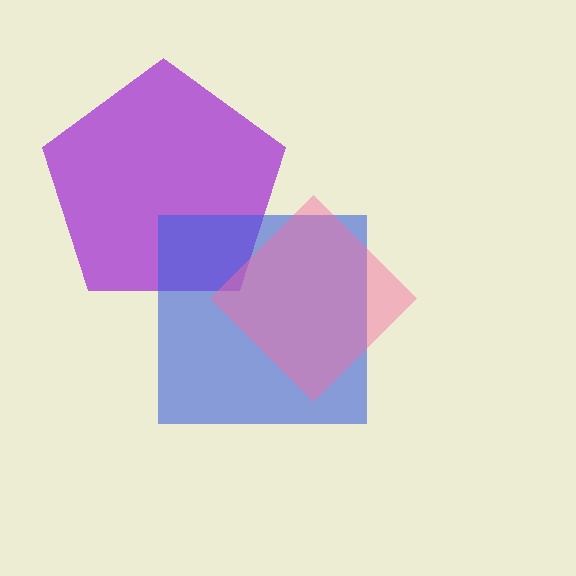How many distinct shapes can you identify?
There are 3 distinct shapes: a purple pentagon, a blue square, a pink diamond.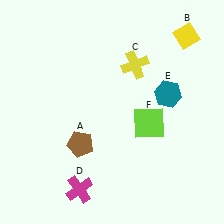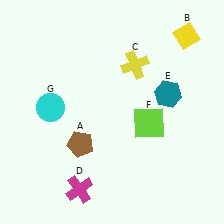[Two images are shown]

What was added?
A cyan circle (G) was added in Image 2.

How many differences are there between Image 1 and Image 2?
There is 1 difference between the two images.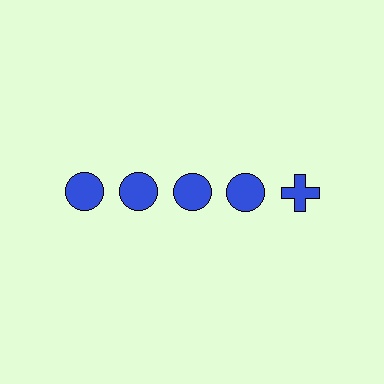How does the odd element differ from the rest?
It has a different shape: cross instead of circle.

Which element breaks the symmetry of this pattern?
The blue cross in the top row, rightmost column breaks the symmetry. All other shapes are blue circles.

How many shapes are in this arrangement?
There are 5 shapes arranged in a grid pattern.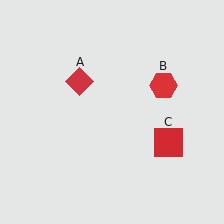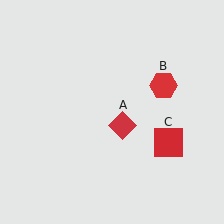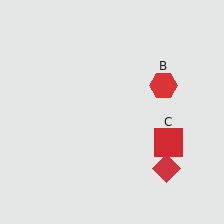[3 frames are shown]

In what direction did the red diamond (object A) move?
The red diamond (object A) moved down and to the right.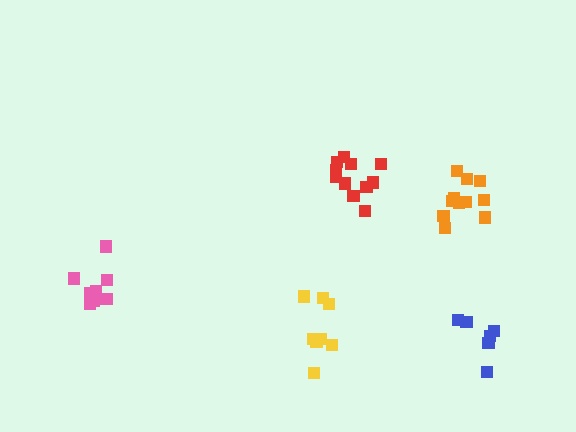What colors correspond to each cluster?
The clusters are colored: yellow, orange, blue, pink, red.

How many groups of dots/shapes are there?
There are 5 groups.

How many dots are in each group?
Group 1: 8 dots, Group 2: 11 dots, Group 3: 6 dots, Group 4: 8 dots, Group 5: 11 dots (44 total).